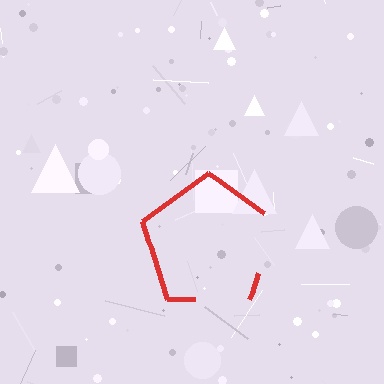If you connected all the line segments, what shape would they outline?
They would outline a pentagon.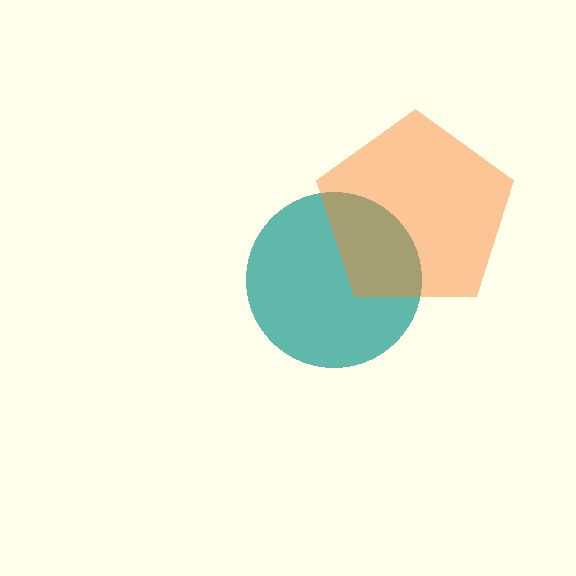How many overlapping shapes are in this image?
There are 2 overlapping shapes in the image.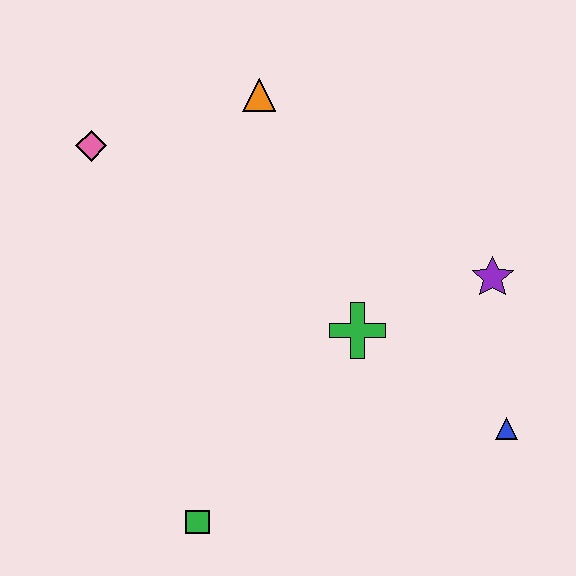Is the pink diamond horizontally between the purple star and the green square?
No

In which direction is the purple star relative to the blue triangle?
The purple star is above the blue triangle.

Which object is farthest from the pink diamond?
The blue triangle is farthest from the pink diamond.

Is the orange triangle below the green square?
No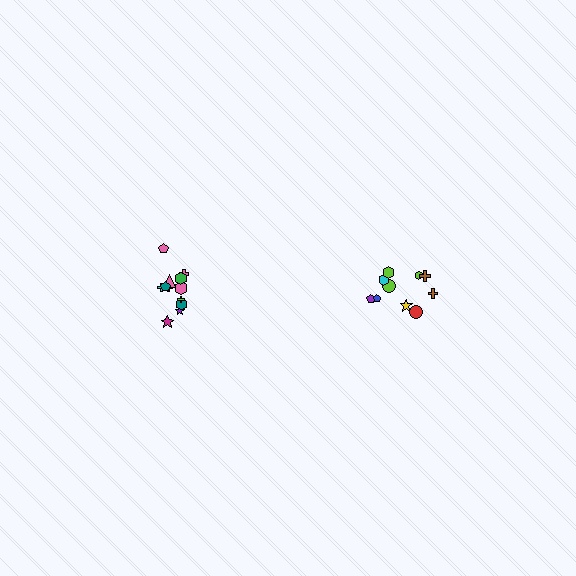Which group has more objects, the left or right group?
The left group.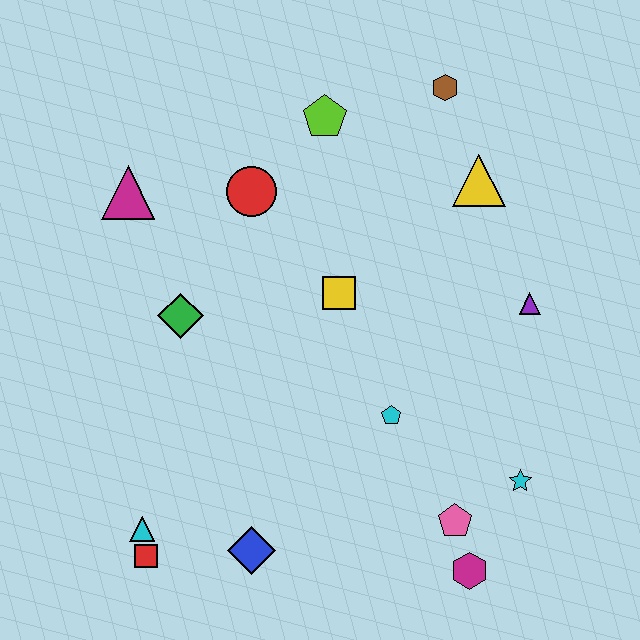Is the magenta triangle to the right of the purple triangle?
No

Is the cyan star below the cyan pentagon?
Yes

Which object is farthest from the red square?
The brown hexagon is farthest from the red square.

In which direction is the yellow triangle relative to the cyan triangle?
The yellow triangle is above the cyan triangle.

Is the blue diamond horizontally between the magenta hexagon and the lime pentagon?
No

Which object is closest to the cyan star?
The pink pentagon is closest to the cyan star.